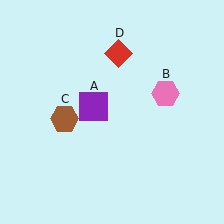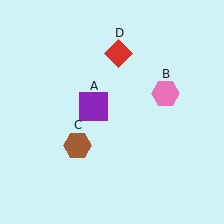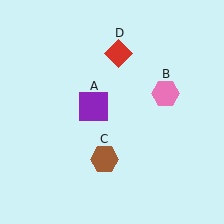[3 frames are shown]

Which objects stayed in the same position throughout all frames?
Purple square (object A) and pink hexagon (object B) and red diamond (object D) remained stationary.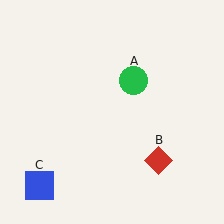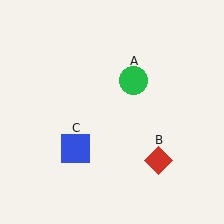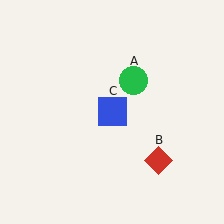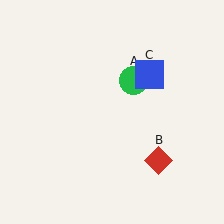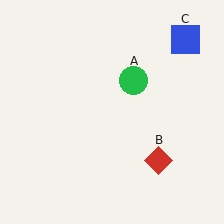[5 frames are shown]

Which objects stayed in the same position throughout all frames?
Green circle (object A) and red diamond (object B) remained stationary.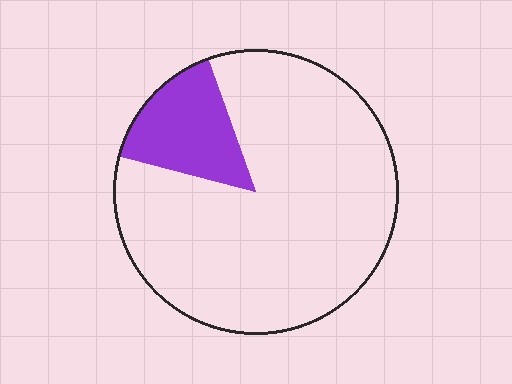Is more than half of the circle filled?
No.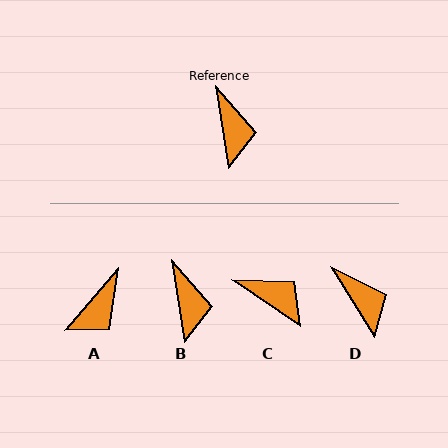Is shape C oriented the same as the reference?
No, it is off by about 47 degrees.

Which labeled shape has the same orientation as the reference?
B.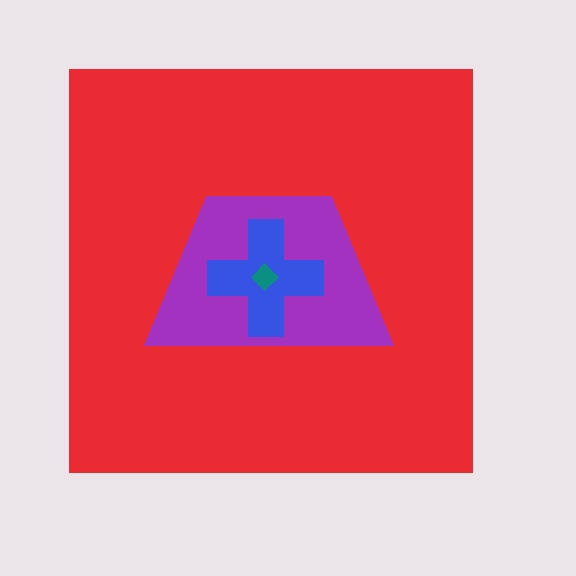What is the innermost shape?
The teal diamond.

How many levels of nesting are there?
4.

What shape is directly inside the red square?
The purple trapezoid.